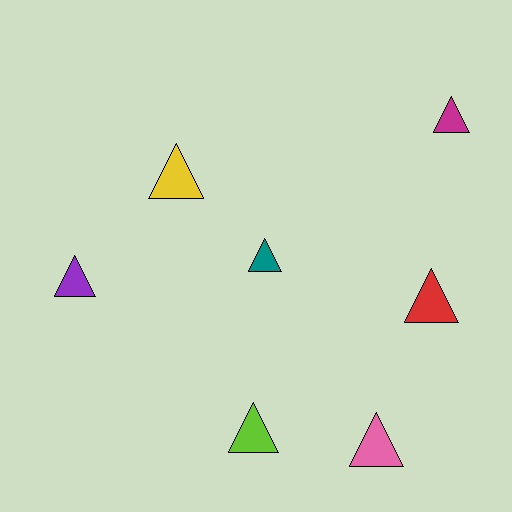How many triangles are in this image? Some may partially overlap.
There are 7 triangles.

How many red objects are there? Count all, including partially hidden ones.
There is 1 red object.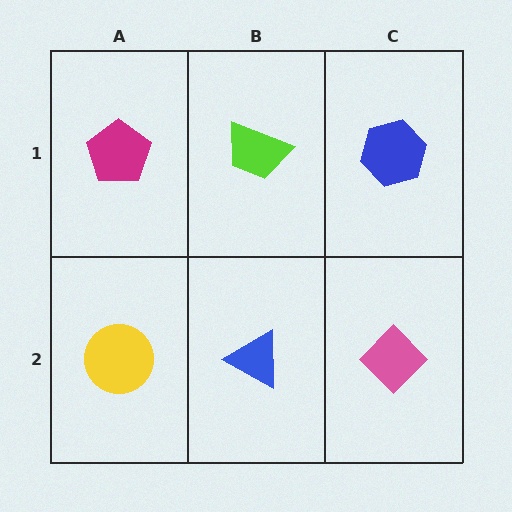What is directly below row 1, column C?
A pink diamond.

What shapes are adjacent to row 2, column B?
A lime trapezoid (row 1, column B), a yellow circle (row 2, column A), a pink diamond (row 2, column C).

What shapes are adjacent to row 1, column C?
A pink diamond (row 2, column C), a lime trapezoid (row 1, column B).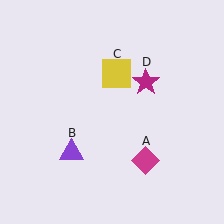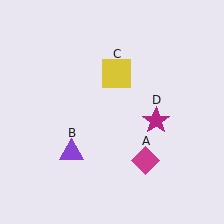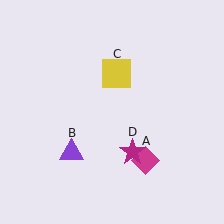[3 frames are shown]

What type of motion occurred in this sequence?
The magenta star (object D) rotated clockwise around the center of the scene.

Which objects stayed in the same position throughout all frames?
Magenta diamond (object A) and purple triangle (object B) and yellow square (object C) remained stationary.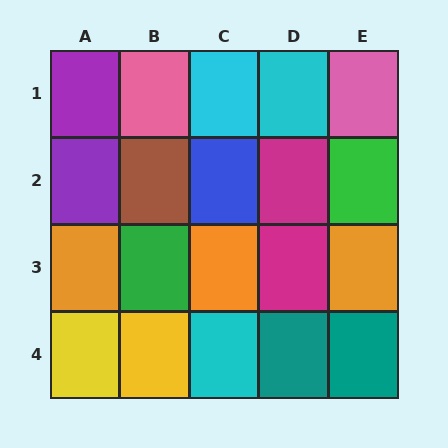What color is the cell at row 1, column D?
Cyan.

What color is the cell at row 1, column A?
Purple.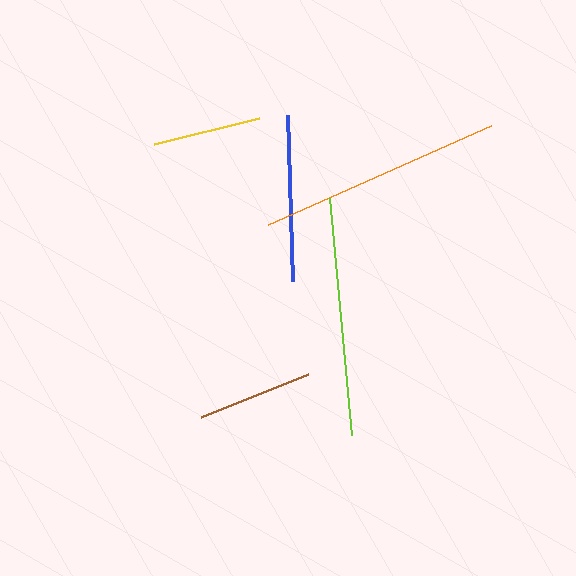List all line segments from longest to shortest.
From longest to shortest: orange, lime, blue, brown, yellow.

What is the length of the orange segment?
The orange segment is approximately 244 pixels long.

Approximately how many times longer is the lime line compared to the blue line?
The lime line is approximately 1.4 times the length of the blue line.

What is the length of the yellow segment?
The yellow segment is approximately 108 pixels long.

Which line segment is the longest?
The orange line is the longest at approximately 244 pixels.